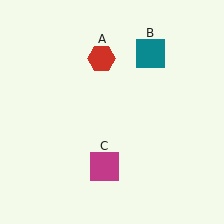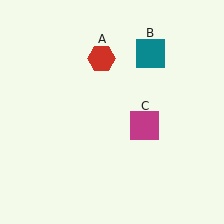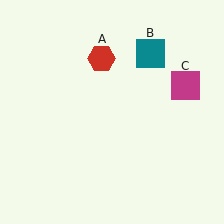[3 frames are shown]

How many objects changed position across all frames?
1 object changed position: magenta square (object C).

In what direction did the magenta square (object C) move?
The magenta square (object C) moved up and to the right.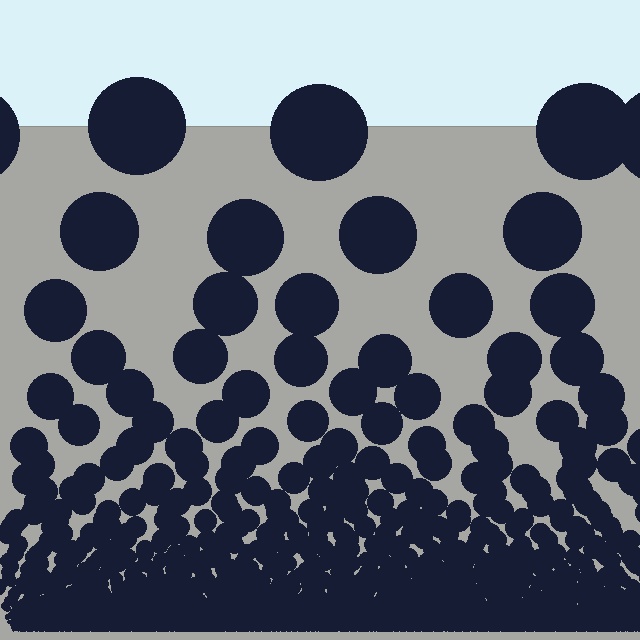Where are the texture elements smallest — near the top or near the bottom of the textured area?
Near the bottom.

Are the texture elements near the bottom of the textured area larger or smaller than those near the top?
Smaller. The gradient is inverted — elements near the bottom are smaller and denser.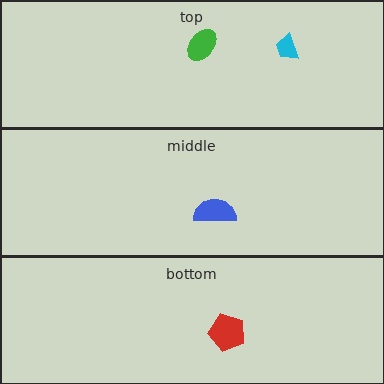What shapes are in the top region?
The green ellipse, the cyan trapezoid.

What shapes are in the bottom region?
The red pentagon.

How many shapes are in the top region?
2.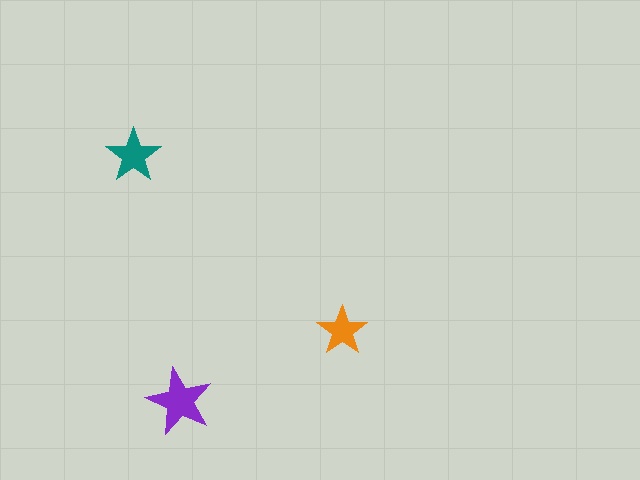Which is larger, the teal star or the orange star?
The teal one.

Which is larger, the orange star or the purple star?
The purple one.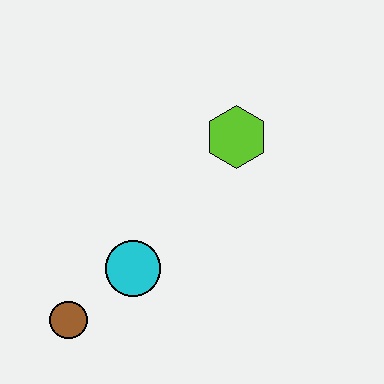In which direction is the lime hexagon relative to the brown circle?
The lime hexagon is above the brown circle.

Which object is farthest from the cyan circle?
The lime hexagon is farthest from the cyan circle.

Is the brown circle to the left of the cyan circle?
Yes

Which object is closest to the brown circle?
The cyan circle is closest to the brown circle.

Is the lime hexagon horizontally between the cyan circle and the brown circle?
No